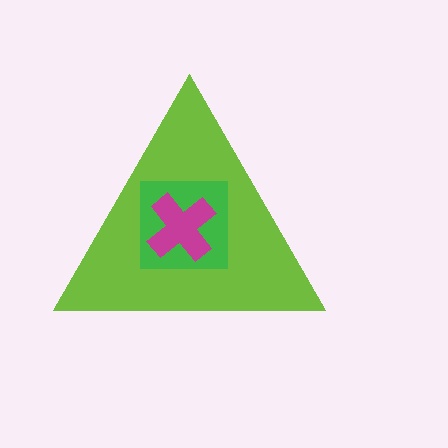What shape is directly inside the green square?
The magenta cross.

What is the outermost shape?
The lime triangle.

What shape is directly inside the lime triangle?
The green square.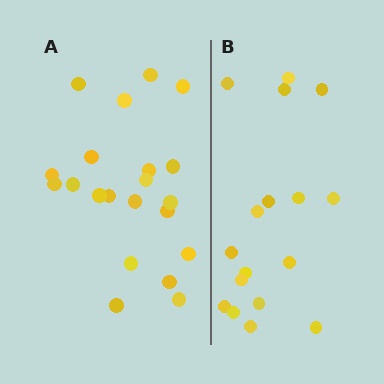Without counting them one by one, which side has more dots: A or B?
Region A (the left region) has more dots.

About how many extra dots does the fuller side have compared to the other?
Region A has about 4 more dots than region B.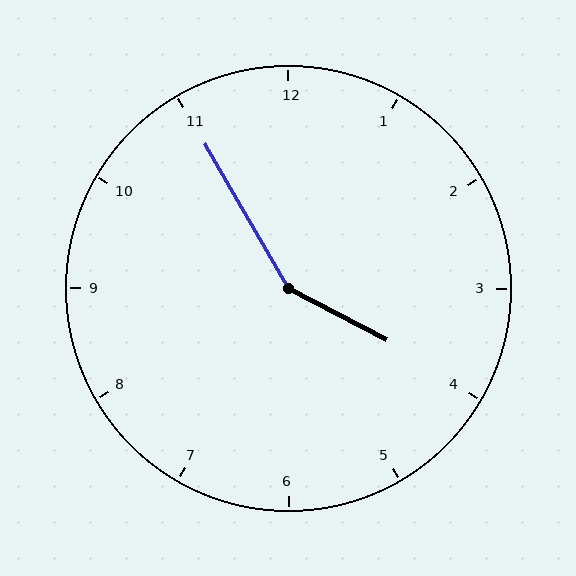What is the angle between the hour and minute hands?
Approximately 148 degrees.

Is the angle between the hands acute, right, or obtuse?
It is obtuse.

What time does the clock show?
3:55.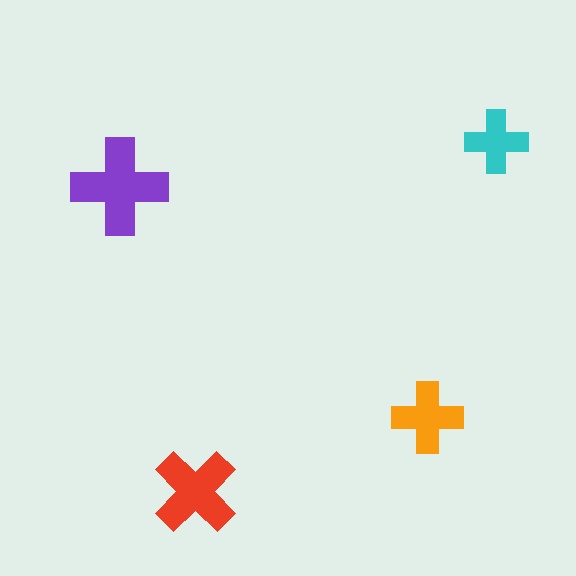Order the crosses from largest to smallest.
the purple one, the red one, the orange one, the cyan one.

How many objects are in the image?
There are 4 objects in the image.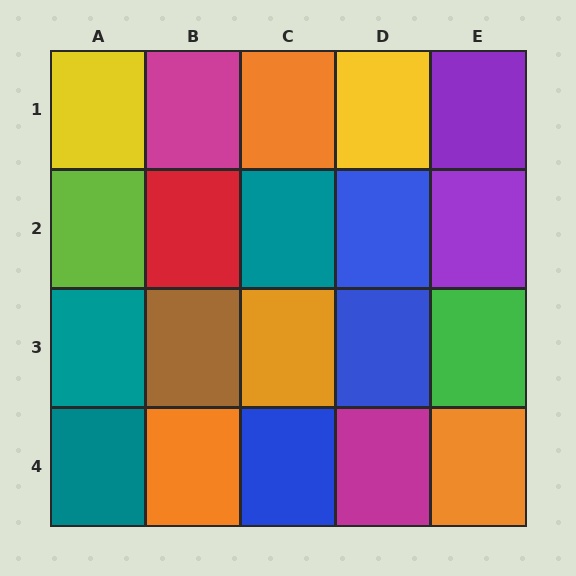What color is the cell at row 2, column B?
Red.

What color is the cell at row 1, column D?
Yellow.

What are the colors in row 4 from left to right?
Teal, orange, blue, magenta, orange.